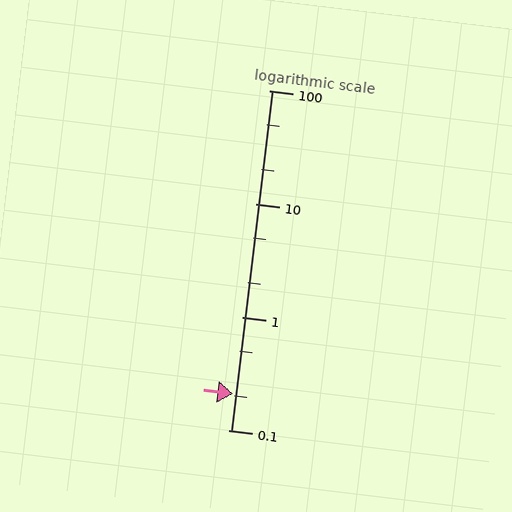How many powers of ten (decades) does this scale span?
The scale spans 3 decades, from 0.1 to 100.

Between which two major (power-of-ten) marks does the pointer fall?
The pointer is between 0.1 and 1.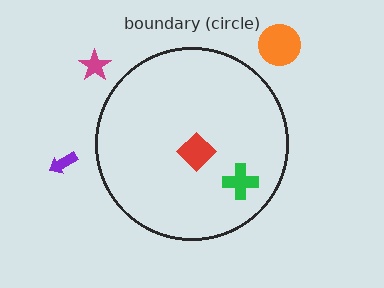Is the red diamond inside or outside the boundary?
Inside.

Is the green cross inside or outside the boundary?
Inside.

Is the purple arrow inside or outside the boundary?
Outside.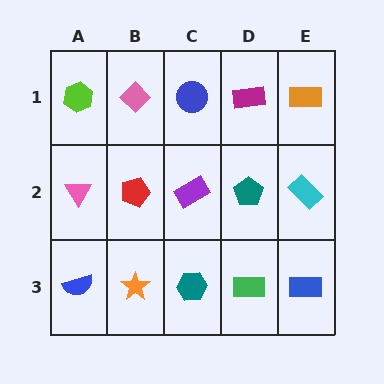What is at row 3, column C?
A teal hexagon.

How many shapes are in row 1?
5 shapes.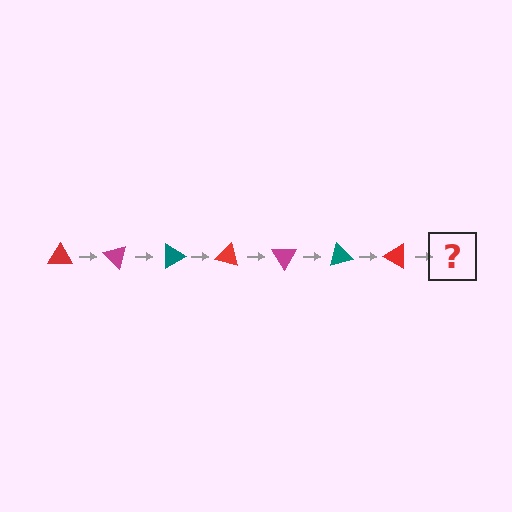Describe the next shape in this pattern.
It should be a magenta triangle, rotated 315 degrees from the start.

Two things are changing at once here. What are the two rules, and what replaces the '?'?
The two rules are that it rotates 45 degrees each step and the color cycles through red, magenta, and teal. The '?' should be a magenta triangle, rotated 315 degrees from the start.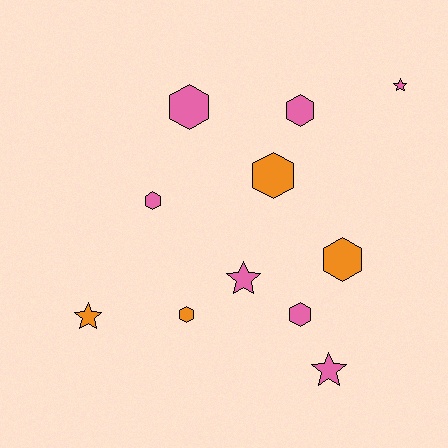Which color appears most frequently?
Pink, with 7 objects.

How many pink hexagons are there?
There are 4 pink hexagons.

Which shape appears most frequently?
Hexagon, with 7 objects.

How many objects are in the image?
There are 11 objects.